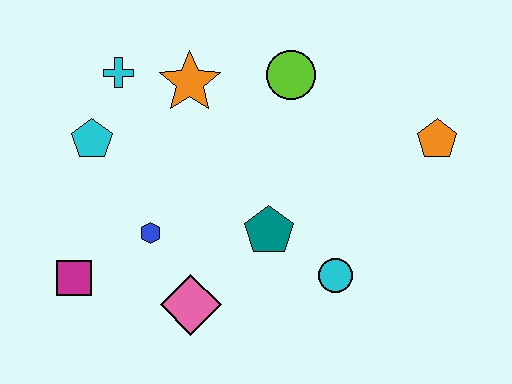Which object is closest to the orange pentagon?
The lime circle is closest to the orange pentagon.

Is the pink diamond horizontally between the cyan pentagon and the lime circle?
Yes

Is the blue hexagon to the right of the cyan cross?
Yes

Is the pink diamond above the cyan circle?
No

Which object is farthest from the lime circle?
The magenta square is farthest from the lime circle.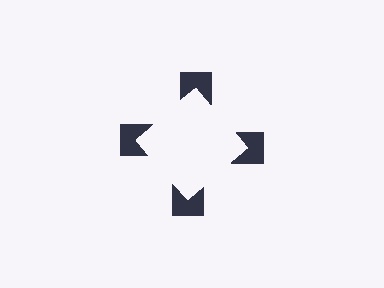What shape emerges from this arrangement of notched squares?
An illusory square — its edges are inferred from the aligned wedge cuts in the notched squares, not physically drawn.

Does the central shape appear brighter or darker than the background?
It typically appears slightly brighter than the background, even though no actual brightness change is drawn.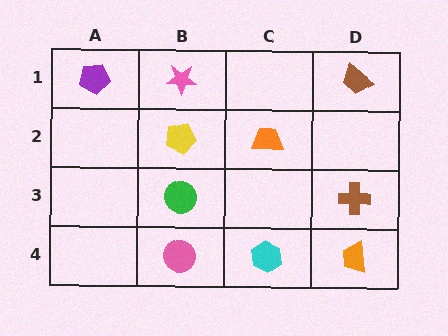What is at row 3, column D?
A brown cross.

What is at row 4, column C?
A cyan hexagon.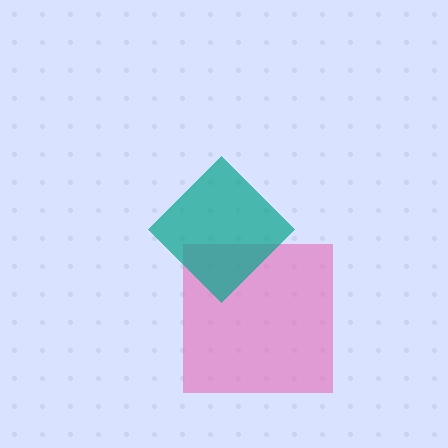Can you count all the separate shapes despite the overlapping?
Yes, there are 2 separate shapes.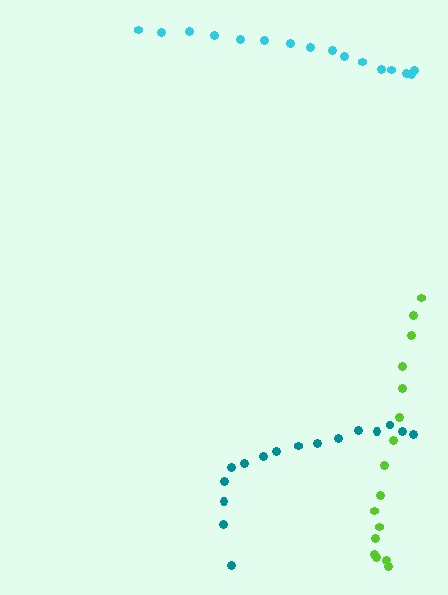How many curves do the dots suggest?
There are 3 distinct paths.